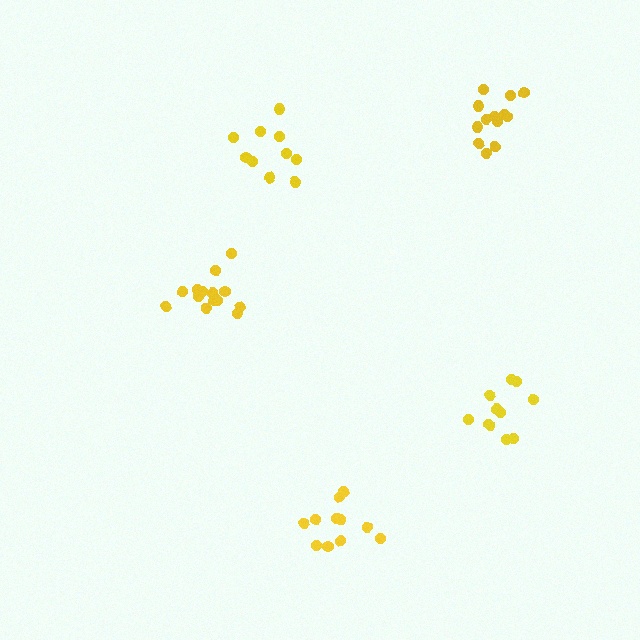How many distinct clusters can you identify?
There are 5 distinct clusters.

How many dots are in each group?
Group 1: 16 dots, Group 2: 11 dots, Group 3: 10 dots, Group 4: 13 dots, Group 5: 11 dots (61 total).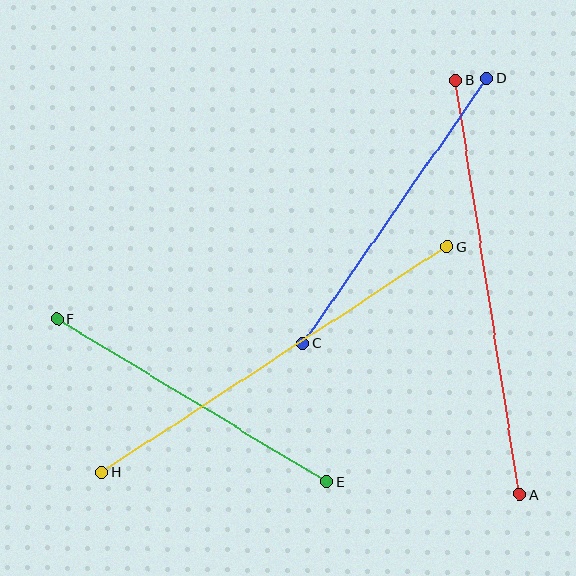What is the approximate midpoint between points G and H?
The midpoint is at approximately (275, 359) pixels.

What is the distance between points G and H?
The distance is approximately 412 pixels.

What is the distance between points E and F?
The distance is approximately 315 pixels.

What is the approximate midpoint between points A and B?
The midpoint is at approximately (488, 287) pixels.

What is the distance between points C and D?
The distance is approximately 323 pixels.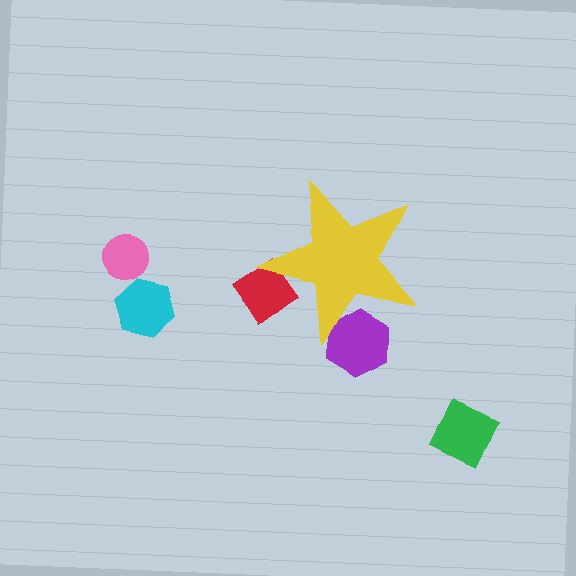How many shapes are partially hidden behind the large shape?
2 shapes are partially hidden.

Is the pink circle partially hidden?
No, the pink circle is fully visible.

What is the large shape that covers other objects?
A yellow star.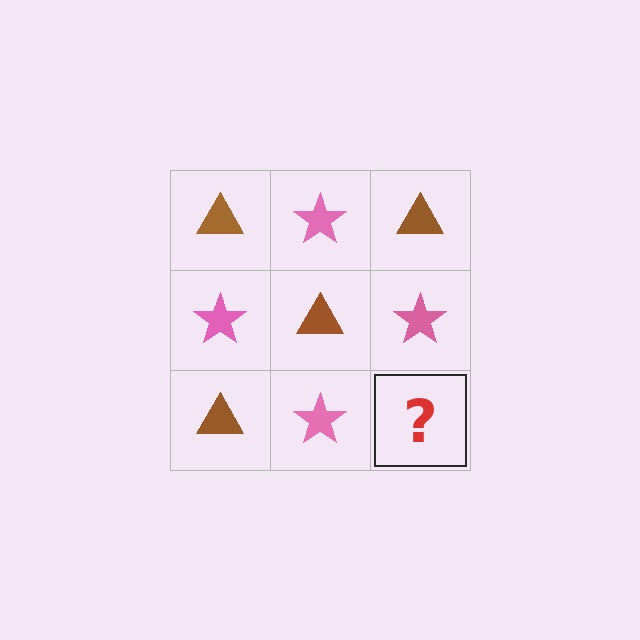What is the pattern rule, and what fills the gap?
The rule is that it alternates brown triangle and pink star in a checkerboard pattern. The gap should be filled with a brown triangle.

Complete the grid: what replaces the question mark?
The question mark should be replaced with a brown triangle.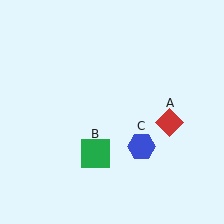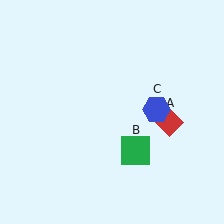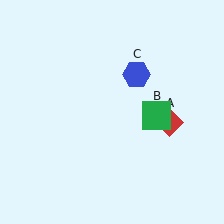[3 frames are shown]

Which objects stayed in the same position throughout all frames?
Red diamond (object A) remained stationary.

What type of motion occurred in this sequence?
The green square (object B), blue hexagon (object C) rotated counterclockwise around the center of the scene.